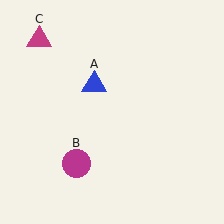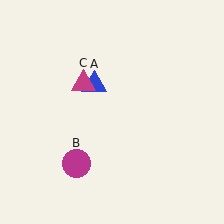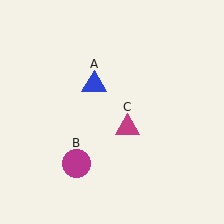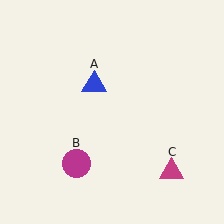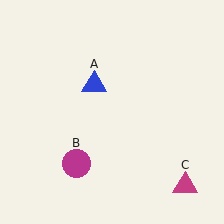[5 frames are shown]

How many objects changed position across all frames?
1 object changed position: magenta triangle (object C).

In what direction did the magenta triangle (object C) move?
The magenta triangle (object C) moved down and to the right.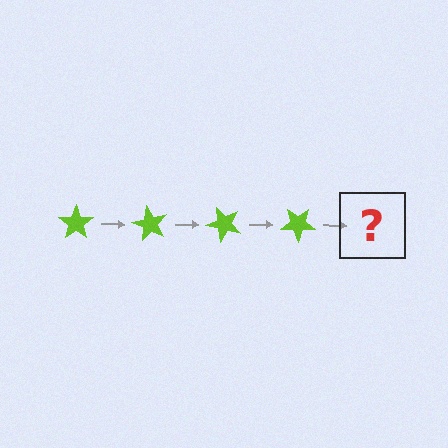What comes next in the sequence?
The next element should be a lime star rotated 240 degrees.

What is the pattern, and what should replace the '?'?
The pattern is that the star rotates 60 degrees each step. The '?' should be a lime star rotated 240 degrees.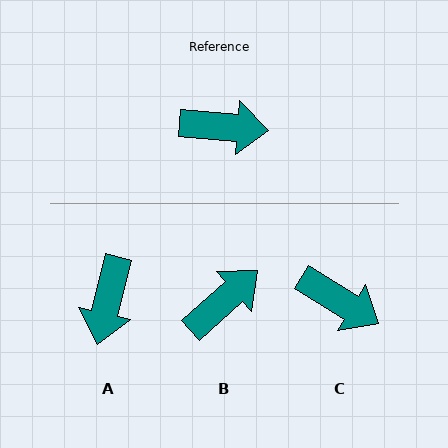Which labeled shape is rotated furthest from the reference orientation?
A, about 99 degrees away.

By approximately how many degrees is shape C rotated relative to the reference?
Approximately 26 degrees clockwise.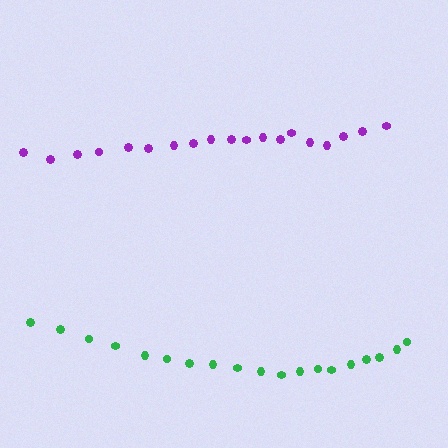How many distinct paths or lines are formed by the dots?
There are 2 distinct paths.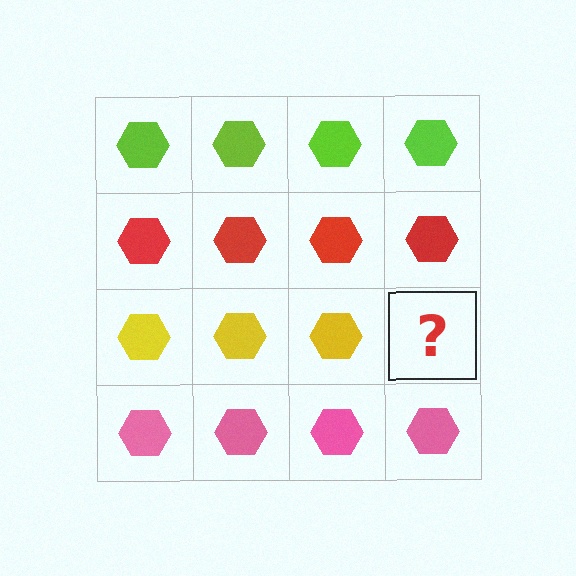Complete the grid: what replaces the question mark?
The question mark should be replaced with a yellow hexagon.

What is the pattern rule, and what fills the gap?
The rule is that each row has a consistent color. The gap should be filled with a yellow hexagon.